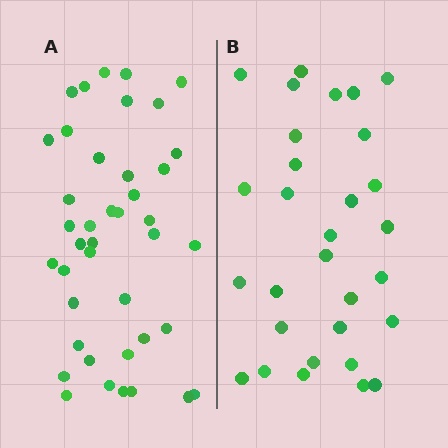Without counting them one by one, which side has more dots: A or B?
Region A (the left region) has more dots.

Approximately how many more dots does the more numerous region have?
Region A has roughly 12 or so more dots than region B.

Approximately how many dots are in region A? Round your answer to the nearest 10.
About 40 dots. (The exact count is 41, which rounds to 40.)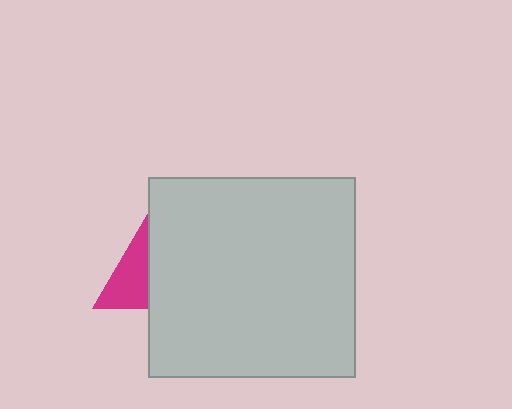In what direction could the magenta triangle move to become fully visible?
The magenta triangle could move left. That would shift it out from behind the light gray rectangle entirely.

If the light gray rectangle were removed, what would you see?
You would see the complete magenta triangle.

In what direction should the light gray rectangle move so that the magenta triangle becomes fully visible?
The light gray rectangle should move right. That is the shortest direction to clear the overlap and leave the magenta triangle fully visible.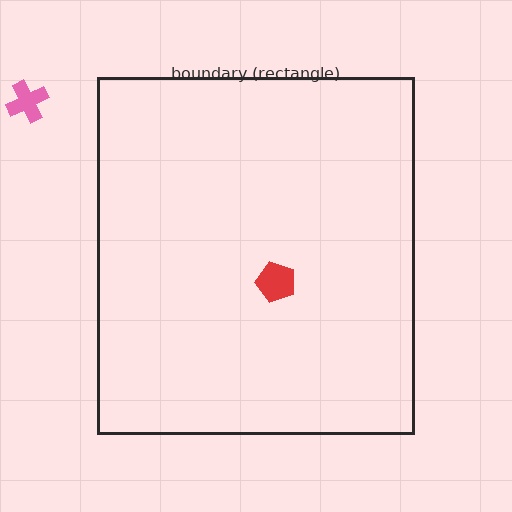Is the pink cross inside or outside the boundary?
Outside.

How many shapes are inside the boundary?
1 inside, 1 outside.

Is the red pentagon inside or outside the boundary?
Inside.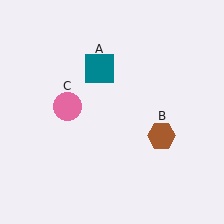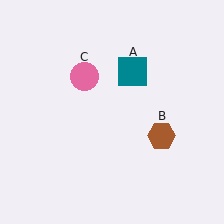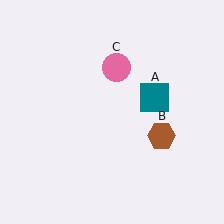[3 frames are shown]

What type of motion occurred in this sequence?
The teal square (object A), pink circle (object C) rotated clockwise around the center of the scene.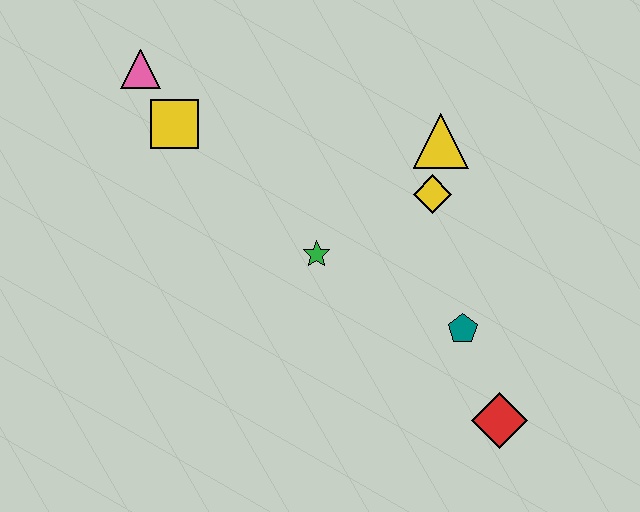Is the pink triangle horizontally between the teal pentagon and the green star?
No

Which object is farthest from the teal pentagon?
The pink triangle is farthest from the teal pentagon.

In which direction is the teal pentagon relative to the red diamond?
The teal pentagon is above the red diamond.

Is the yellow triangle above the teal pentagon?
Yes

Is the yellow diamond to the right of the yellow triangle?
No